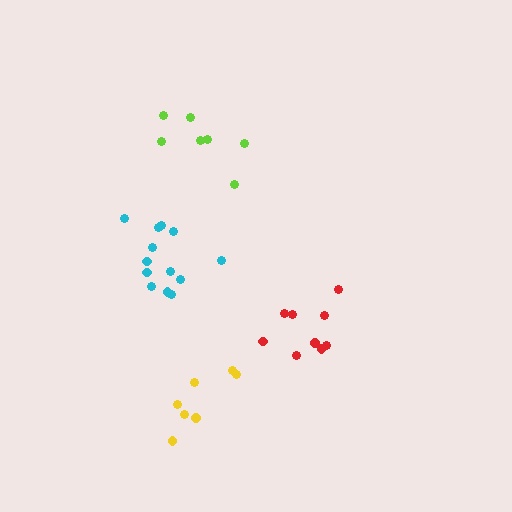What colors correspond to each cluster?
The clusters are colored: red, cyan, yellow, lime.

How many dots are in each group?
Group 1: 9 dots, Group 2: 13 dots, Group 3: 7 dots, Group 4: 7 dots (36 total).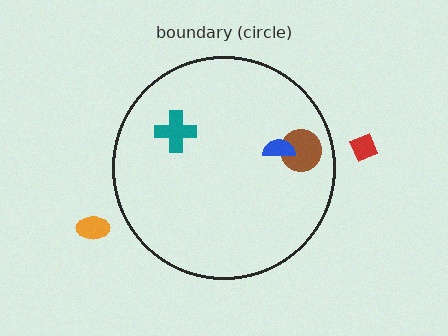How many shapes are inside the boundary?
3 inside, 2 outside.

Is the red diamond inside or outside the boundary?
Outside.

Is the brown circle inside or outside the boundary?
Inside.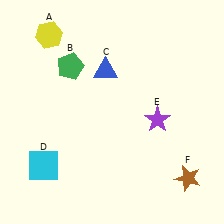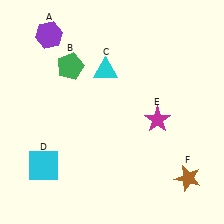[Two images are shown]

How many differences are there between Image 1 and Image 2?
There are 3 differences between the two images.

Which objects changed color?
A changed from yellow to purple. C changed from blue to cyan. E changed from purple to magenta.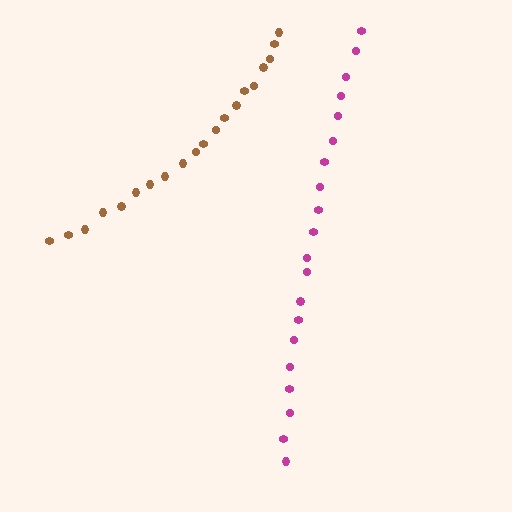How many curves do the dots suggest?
There are 2 distinct paths.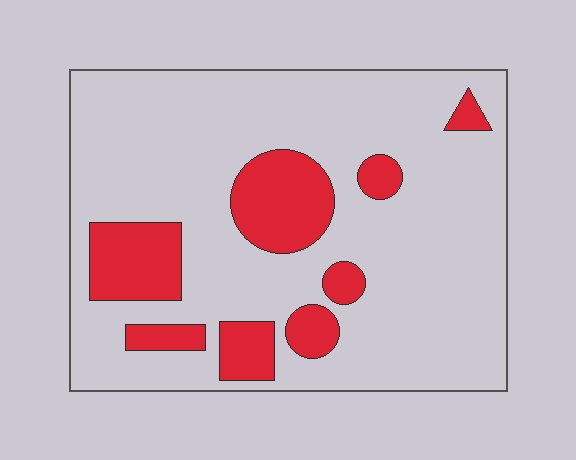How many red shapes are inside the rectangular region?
8.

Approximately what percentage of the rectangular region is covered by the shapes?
Approximately 20%.